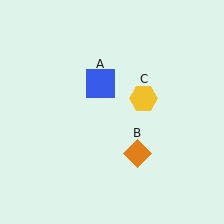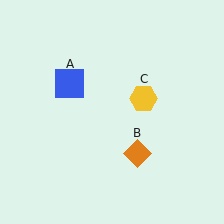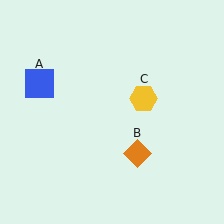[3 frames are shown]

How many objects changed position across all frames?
1 object changed position: blue square (object A).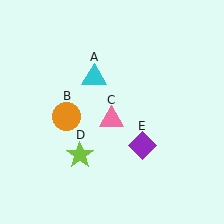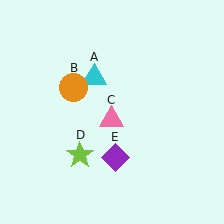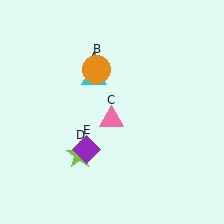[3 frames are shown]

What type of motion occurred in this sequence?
The orange circle (object B), purple diamond (object E) rotated clockwise around the center of the scene.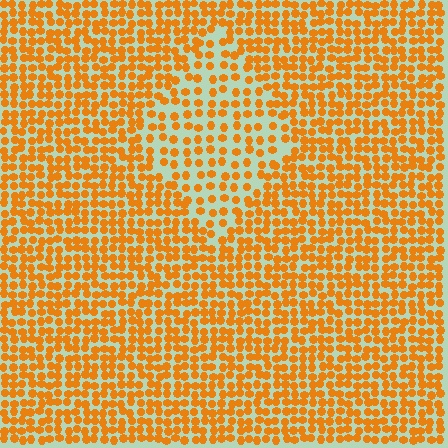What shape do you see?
I see a diamond.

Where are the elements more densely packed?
The elements are more densely packed outside the diamond boundary.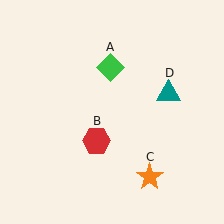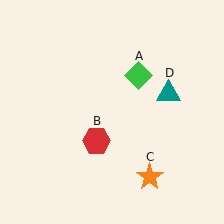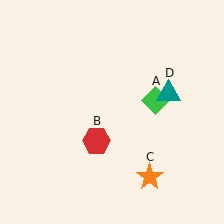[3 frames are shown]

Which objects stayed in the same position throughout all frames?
Red hexagon (object B) and orange star (object C) and teal triangle (object D) remained stationary.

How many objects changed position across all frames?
1 object changed position: green diamond (object A).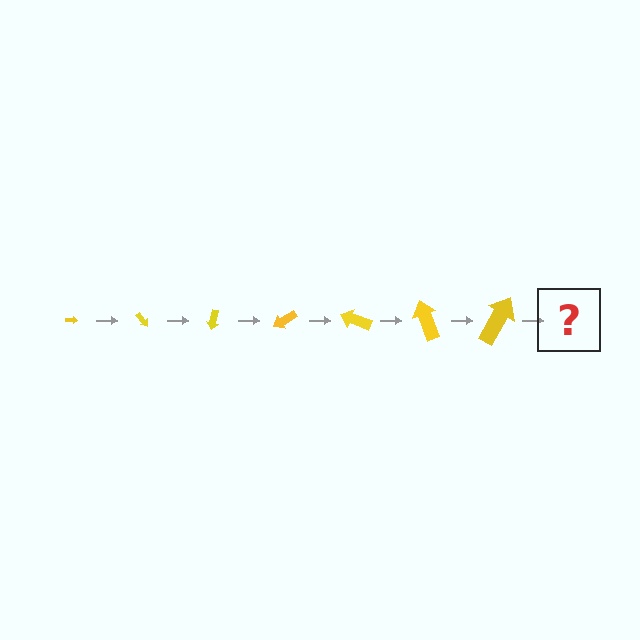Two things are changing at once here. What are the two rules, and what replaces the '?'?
The two rules are that the arrow grows larger each step and it rotates 50 degrees each step. The '?' should be an arrow, larger than the previous one and rotated 350 degrees from the start.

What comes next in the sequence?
The next element should be an arrow, larger than the previous one and rotated 350 degrees from the start.